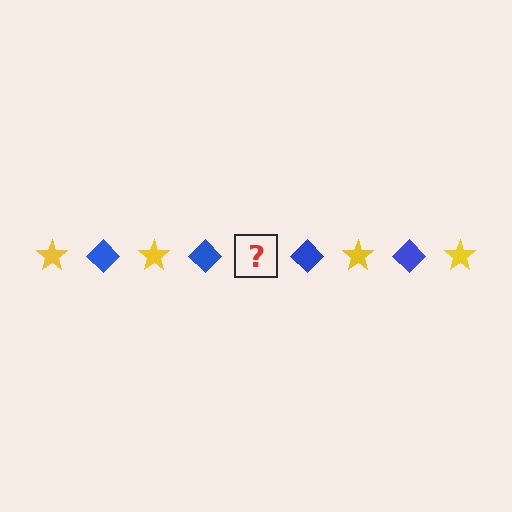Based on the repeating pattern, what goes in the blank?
The blank should be a yellow star.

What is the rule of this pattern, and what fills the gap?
The rule is that the pattern alternates between yellow star and blue diamond. The gap should be filled with a yellow star.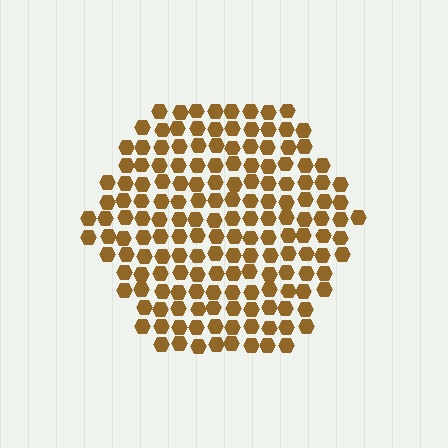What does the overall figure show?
The overall figure shows a hexagon.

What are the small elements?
The small elements are hexagons.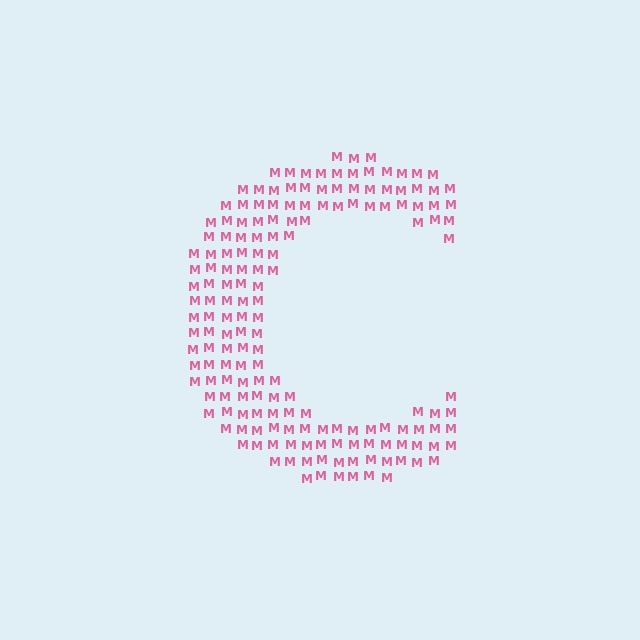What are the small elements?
The small elements are letter M's.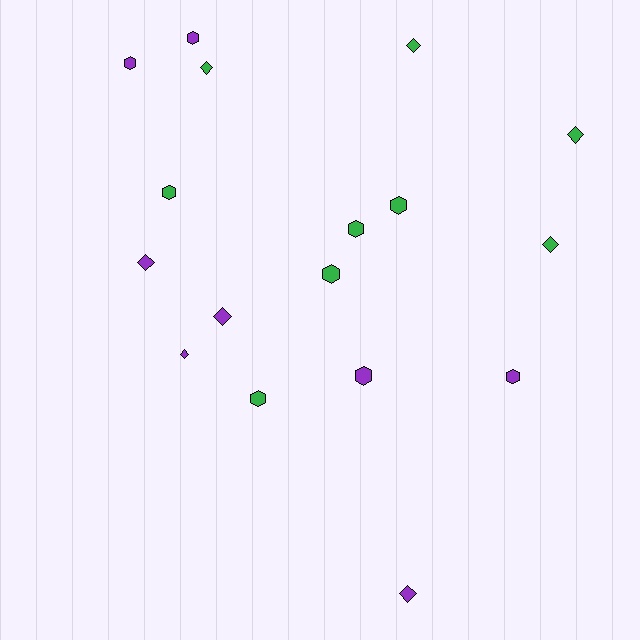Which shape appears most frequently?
Hexagon, with 9 objects.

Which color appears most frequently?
Green, with 9 objects.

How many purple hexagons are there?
There are 4 purple hexagons.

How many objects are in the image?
There are 17 objects.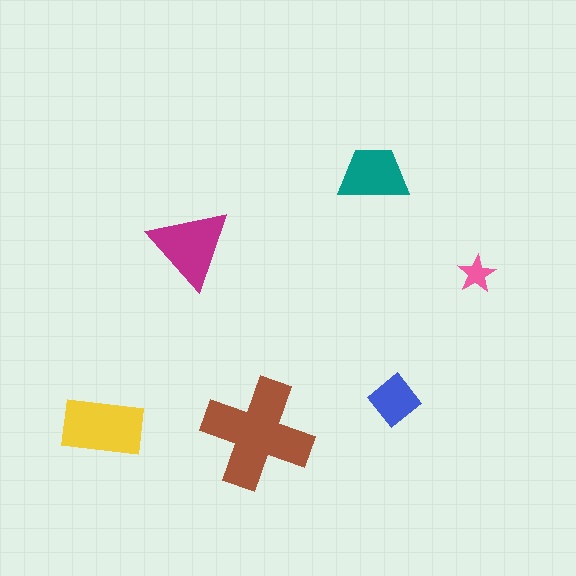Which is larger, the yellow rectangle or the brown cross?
The brown cross.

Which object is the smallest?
The pink star.